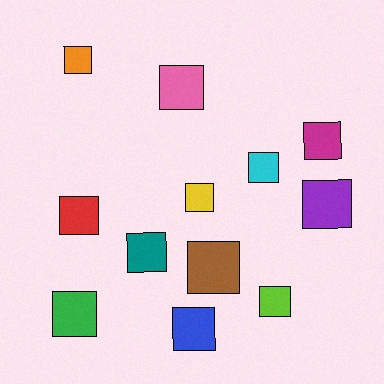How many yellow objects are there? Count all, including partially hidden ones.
There is 1 yellow object.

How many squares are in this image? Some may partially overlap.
There are 12 squares.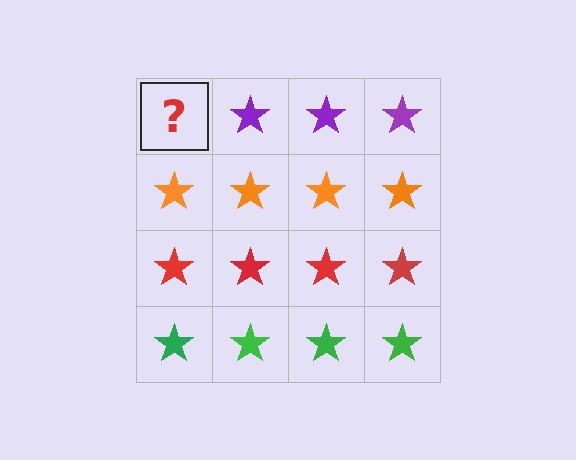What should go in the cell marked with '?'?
The missing cell should contain a purple star.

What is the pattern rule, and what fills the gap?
The rule is that each row has a consistent color. The gap should be filled with a purple star.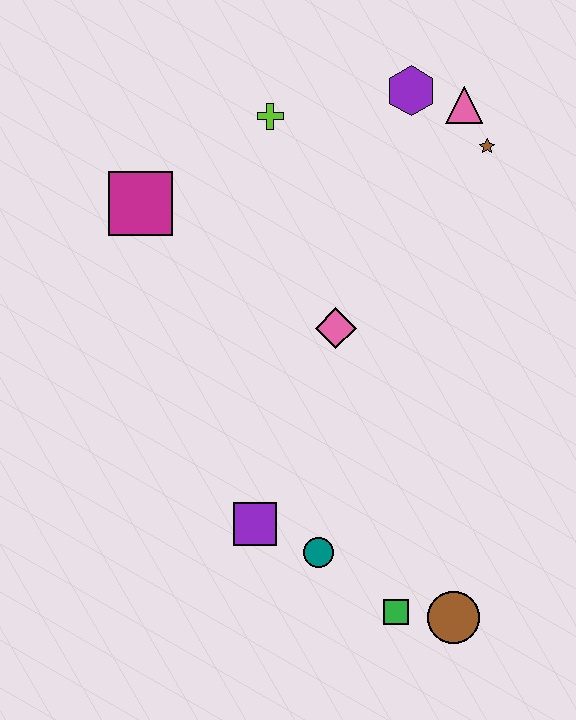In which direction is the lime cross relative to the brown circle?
The lime cross is above the brown circle.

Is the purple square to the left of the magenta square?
No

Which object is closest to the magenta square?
The lime cross is closest to the magenta square.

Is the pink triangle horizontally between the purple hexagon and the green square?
No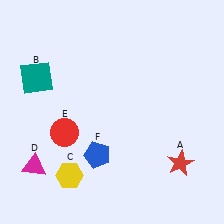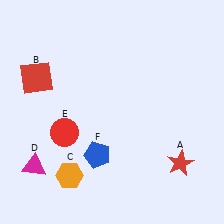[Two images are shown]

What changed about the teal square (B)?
In Image 1, B is teal. In Image 2, it changed to red.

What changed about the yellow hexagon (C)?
In Image 1, C is yellow. In Image 2, it changed to orange.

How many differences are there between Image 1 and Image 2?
There are 2 differences between the two images.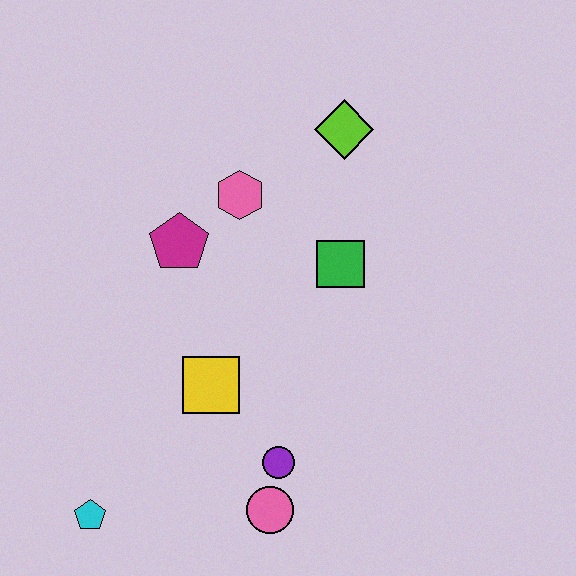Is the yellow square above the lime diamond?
No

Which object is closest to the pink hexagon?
The magenta pentagon is closest to the pink hexagon.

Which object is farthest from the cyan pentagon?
The lime diamond is farthest from the cyan pentagon.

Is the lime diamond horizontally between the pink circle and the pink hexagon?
No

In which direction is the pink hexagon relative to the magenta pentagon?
The pink hexagon is to the right of the magenta pentagon.